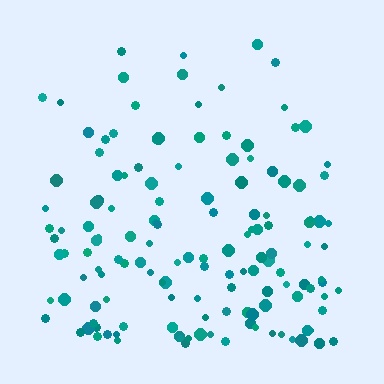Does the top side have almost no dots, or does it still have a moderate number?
Still a moderate number, just noticeably fewer than the bottom.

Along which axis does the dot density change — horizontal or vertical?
Vertical.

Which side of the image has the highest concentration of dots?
The bottom.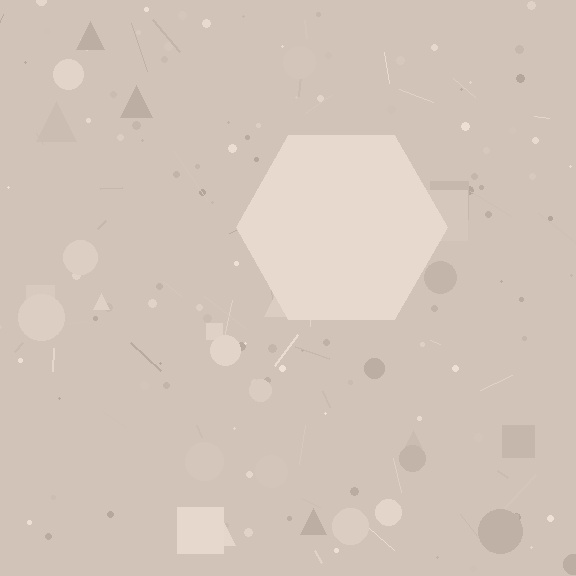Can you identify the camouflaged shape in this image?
The camouflaged shape is a hexagon.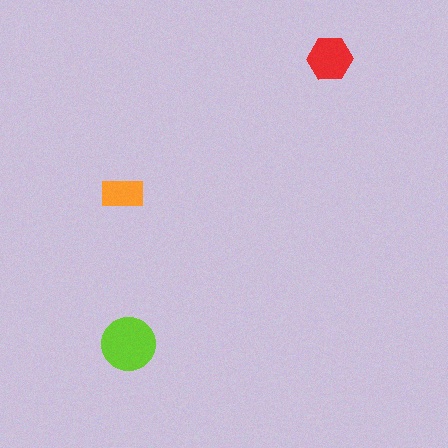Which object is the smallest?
The orange rectangle.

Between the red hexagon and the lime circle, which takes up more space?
The lime circle.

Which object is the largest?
The lime circle.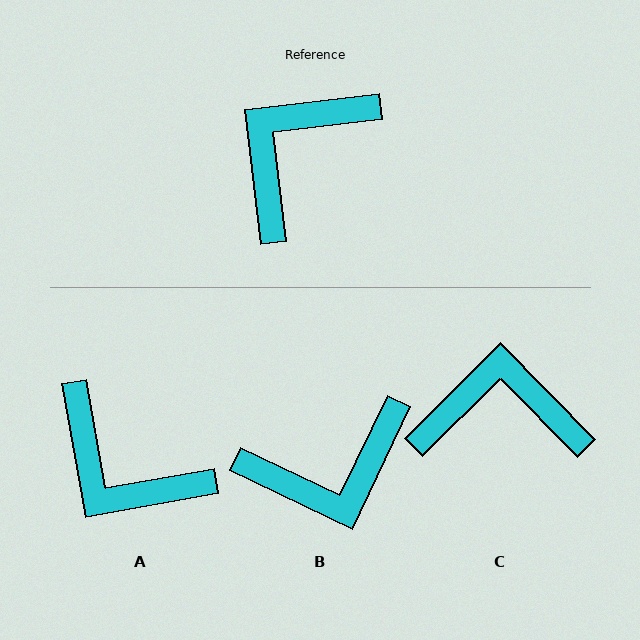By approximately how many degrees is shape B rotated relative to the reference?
Approximately 148 degrees counter-clockwise.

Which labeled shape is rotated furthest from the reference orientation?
B, about 148 degrees away.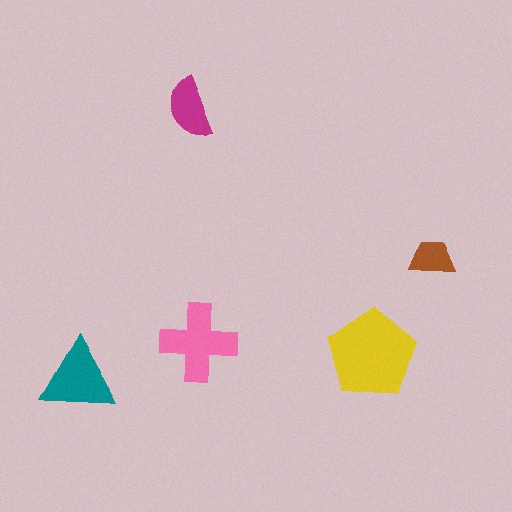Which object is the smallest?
The brown trapezoid.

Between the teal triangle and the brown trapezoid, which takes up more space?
The teal triangle.